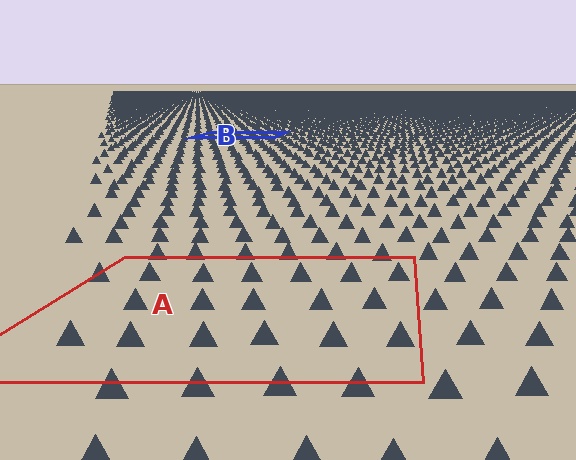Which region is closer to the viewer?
Region A is closer. The texture elements there are larger and more spread out.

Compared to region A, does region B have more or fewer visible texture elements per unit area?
Region B has more texture elements per unit area — they are packed more densely because it is farther away.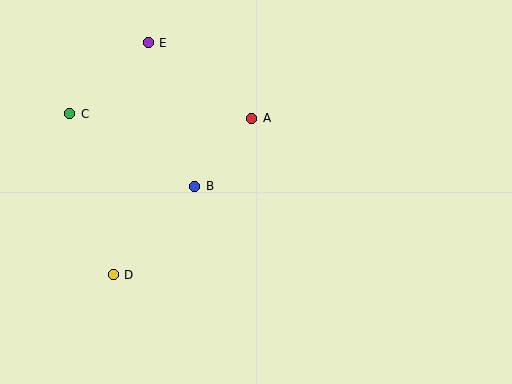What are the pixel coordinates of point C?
Point C is at (70, 114).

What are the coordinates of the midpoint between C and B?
The midpoint between C and B is at (132, 150).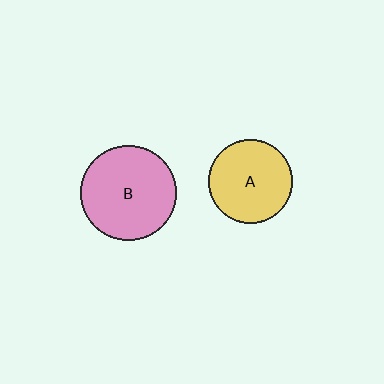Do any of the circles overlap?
No, none of the circles overlap.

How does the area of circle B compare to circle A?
Approximately 1.3 times.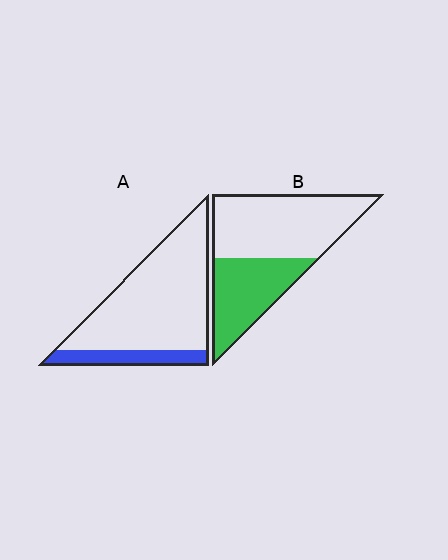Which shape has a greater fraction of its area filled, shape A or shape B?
Shape B.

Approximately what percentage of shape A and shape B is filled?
A is approximately 20% and B is approximately 40%.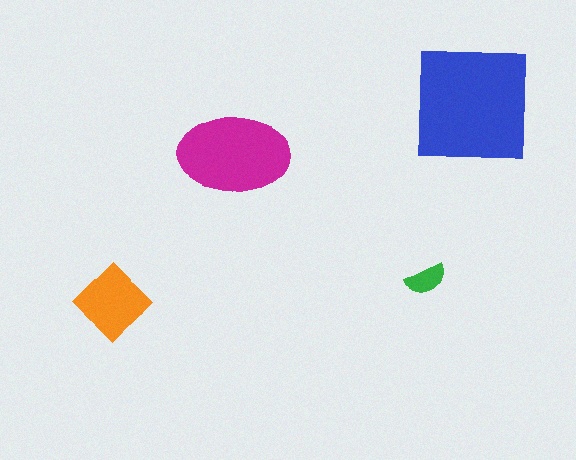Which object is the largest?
The blue square.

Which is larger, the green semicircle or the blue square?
The blue square.